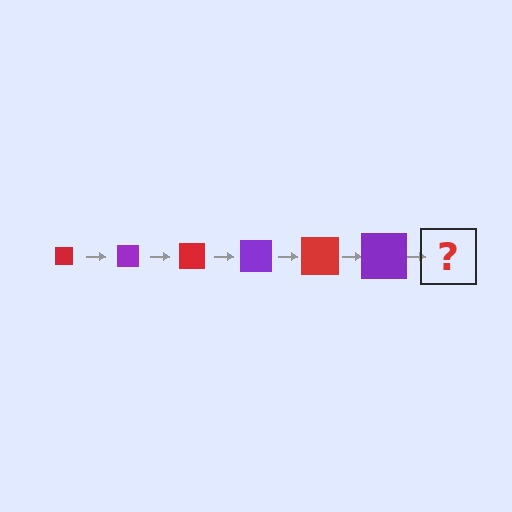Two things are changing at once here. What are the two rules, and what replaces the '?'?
The two rules are that the square grows larger each step and the color cycles through red and purple. The '?' should be a red square, larger than the previous one.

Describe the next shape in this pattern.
It should be a red square, larger than the previous one.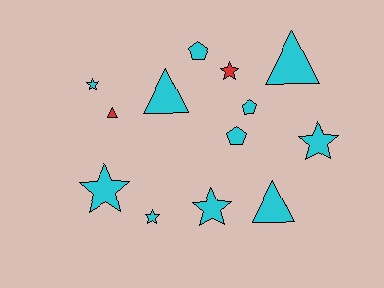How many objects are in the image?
There are 13 objects.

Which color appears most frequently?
Cyan, with 11 objects.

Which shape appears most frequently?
Star, with 6 objects.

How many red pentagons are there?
There are no red pentagons.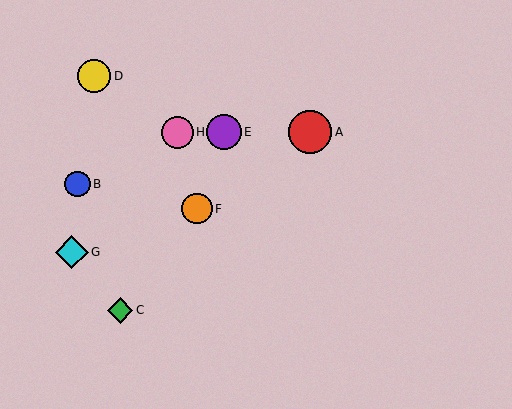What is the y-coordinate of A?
Object A is at y≈132.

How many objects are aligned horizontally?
3 objects (A, E, H) are aligned horizontally.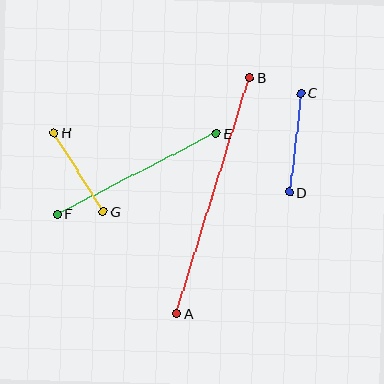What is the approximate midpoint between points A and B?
The midpoint is at approximately (213, 195) pixels.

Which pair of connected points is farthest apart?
Points A and B are farthest apart.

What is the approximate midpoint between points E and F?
The midpoint is at approximately (137, 174) pixels.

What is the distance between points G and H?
The distance is approximately 93 pixels.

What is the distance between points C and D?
The distance is approximately 100 pixels.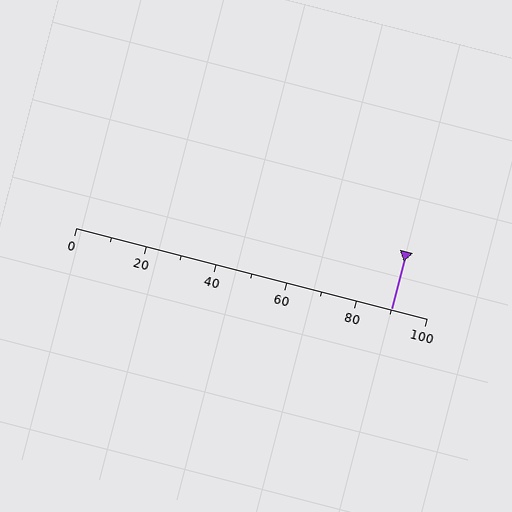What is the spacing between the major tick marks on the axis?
The major ticks are spaced 20 apart.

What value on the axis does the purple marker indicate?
The marker indicates approximately 90.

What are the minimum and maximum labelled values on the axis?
The axis runs from 0 to 100.